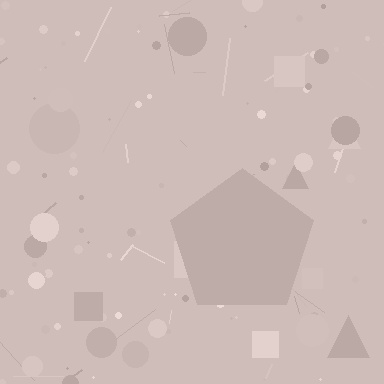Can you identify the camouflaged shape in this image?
The camouflaged shape is a pentagon.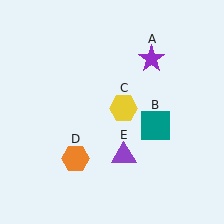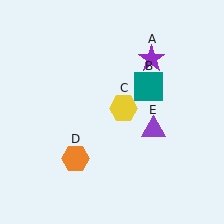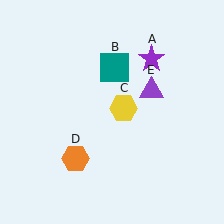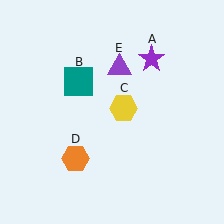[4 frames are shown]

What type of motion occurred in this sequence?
The teal square (object B), purple triangle (object E) rotated counterclockwise around the center of the scene.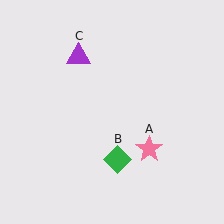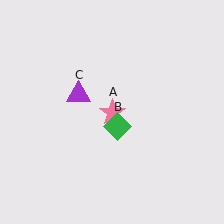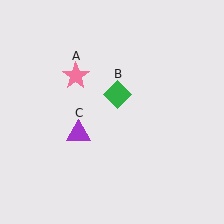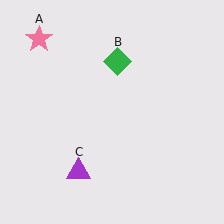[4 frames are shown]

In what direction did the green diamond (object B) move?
The green diamond (object B) moved up.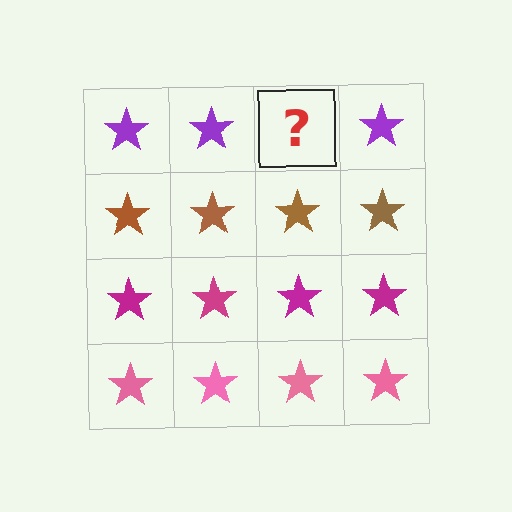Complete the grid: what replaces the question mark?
The question mark should be replaced with a purple star.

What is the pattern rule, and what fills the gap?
The rule is that each row has a consistent color. The gap should be filled with a purple star.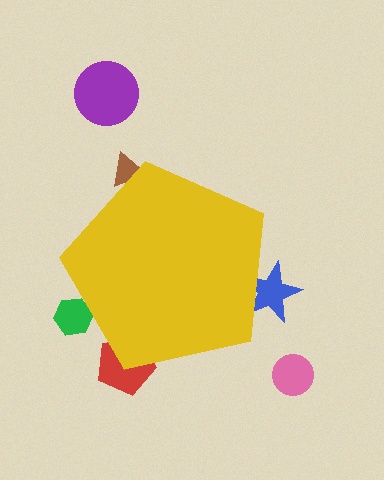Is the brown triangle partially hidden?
Yes, the brown triangle is partially hidden behind the yellow pentagon.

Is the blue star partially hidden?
Yes, the blue star is partially hidden behind the yellow pentagon.